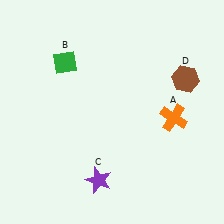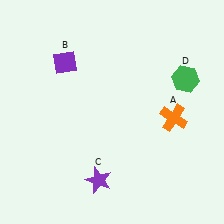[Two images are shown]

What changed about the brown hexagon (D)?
In Image 1, D is brown. In Image 2, it changed to green.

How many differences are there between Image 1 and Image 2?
There are 2 differences between the two images.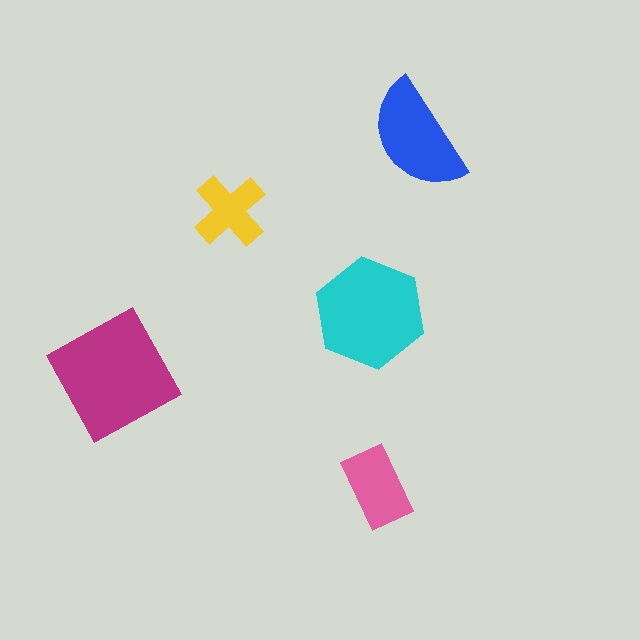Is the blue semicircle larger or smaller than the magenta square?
Smaller.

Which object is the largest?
The magenta square.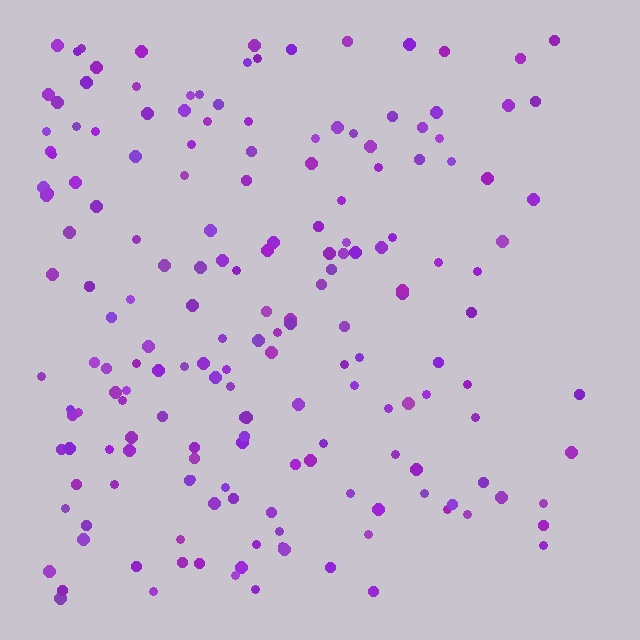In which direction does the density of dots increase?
From right to left, with the left side densest.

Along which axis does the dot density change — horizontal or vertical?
Horizontal.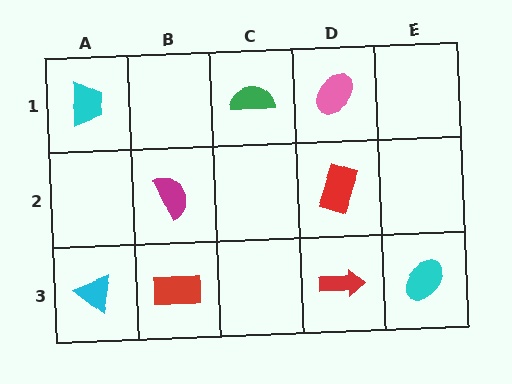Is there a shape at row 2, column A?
No, that cell is empty.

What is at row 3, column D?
A red arrow.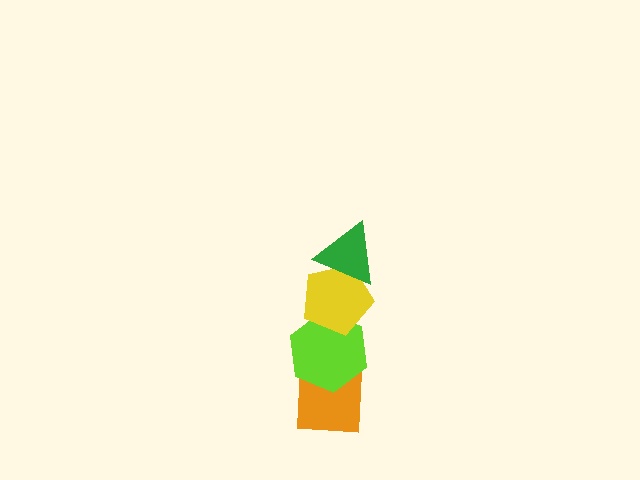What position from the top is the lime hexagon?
The lime hexagon is 3rd from the top.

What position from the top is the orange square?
The orange square is 4th from the top.